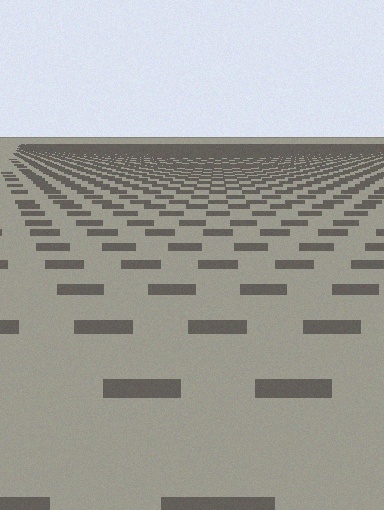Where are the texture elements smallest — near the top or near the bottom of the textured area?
Near the top.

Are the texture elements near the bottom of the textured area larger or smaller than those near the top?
Larger. Near the bottom, elements are closer to the viewer and appear at a bigger on-screen size.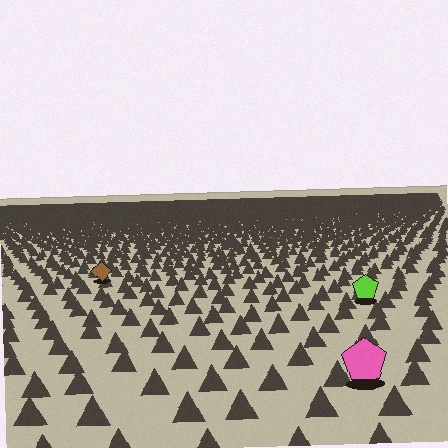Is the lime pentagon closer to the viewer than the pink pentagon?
No. The pink pentagon is closer — you can tell from the texture gradient: the ground texture is coarser near it.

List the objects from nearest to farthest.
From nearest to farthest: the pink pentagon, the lime pentagon, the brown diamond.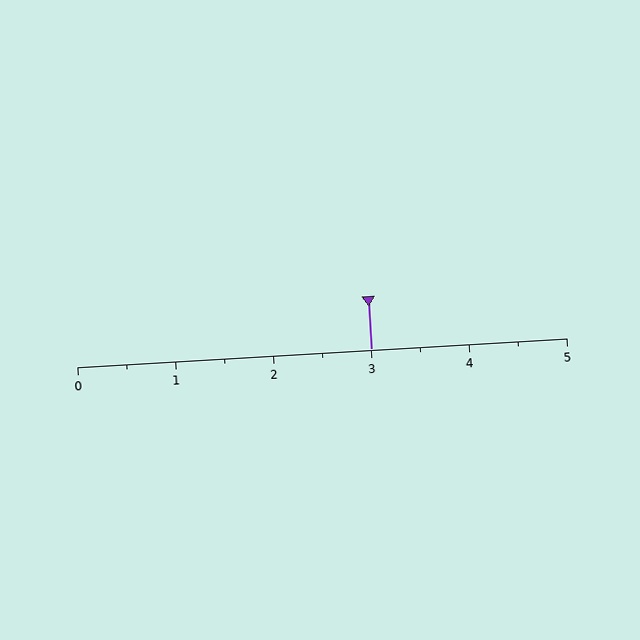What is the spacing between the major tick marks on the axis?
The major ticks are spaced 1 apart.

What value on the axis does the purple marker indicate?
The marker indicates approximately 3.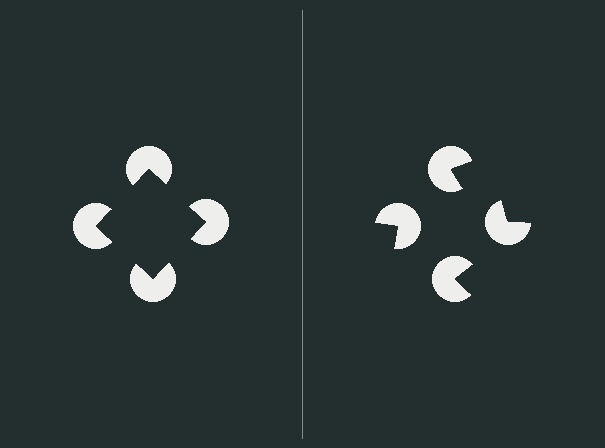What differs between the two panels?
The pac-man discs are positioned identically on both sides; only the wedge orientations differ. On the left they align to a square; on the right they are misaligned.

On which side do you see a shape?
An illusory square appears on the left side. On the right side the wedge cuts are rotated, so no coherent shape forms.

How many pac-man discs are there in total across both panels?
8 — 4 on each side.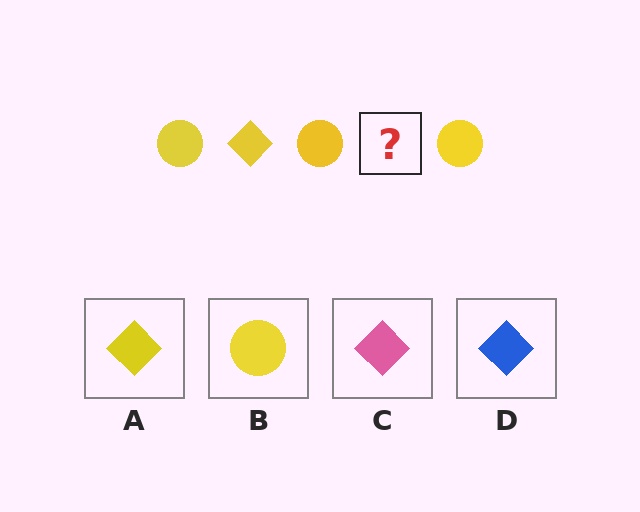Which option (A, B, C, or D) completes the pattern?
A.